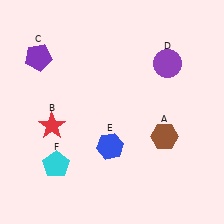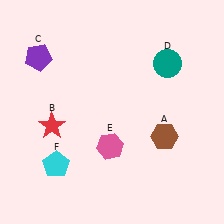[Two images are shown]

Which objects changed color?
D changed from purple to teal. E changed from blue to pink.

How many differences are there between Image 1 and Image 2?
There are 2 differences between the two images.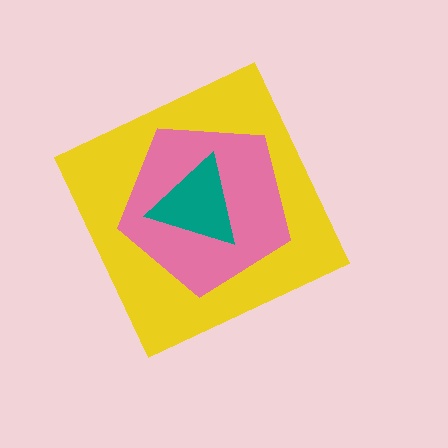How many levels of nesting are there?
3.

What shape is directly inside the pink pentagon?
The teal triangle.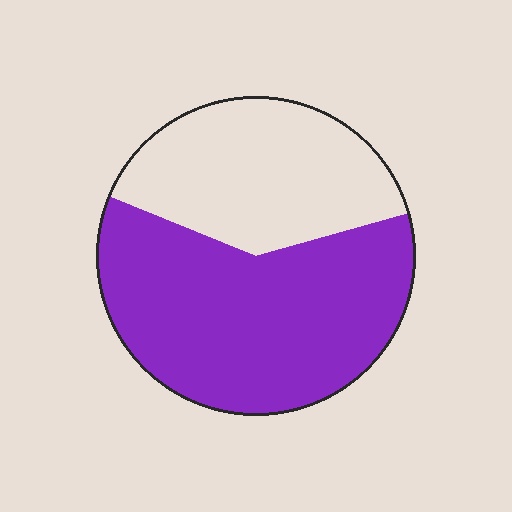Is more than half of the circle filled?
Yes.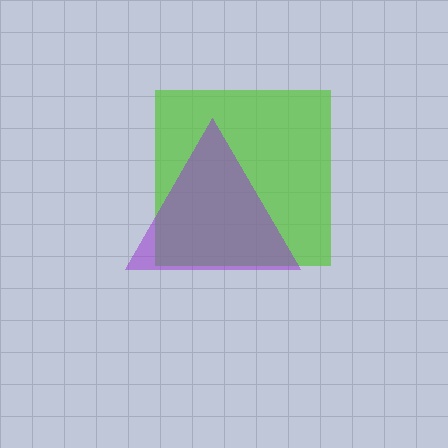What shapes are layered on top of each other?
The layered shapes are: a lime square, a purple triangle.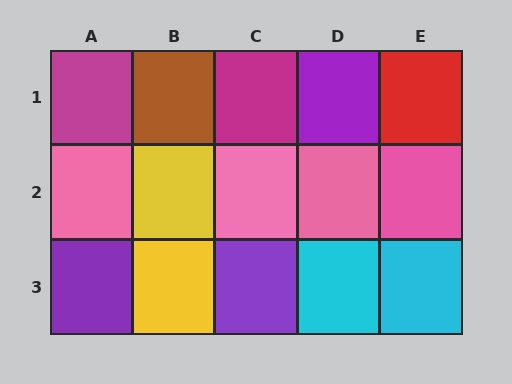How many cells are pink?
4 cells are pink.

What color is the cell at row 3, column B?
Yellow.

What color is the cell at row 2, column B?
Yellow.